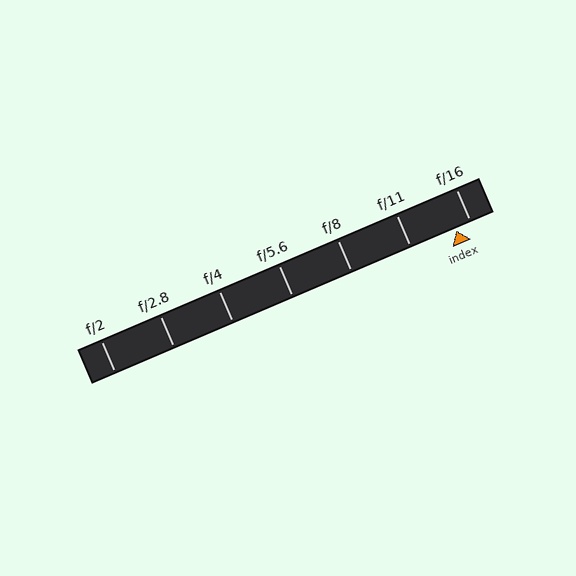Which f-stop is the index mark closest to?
The index mark is closest to f/16.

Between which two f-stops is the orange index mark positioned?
The index mark is between f/11 and f/16.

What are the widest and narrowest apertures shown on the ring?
The widest aperture shown is f/2 and the narrowest is f/16.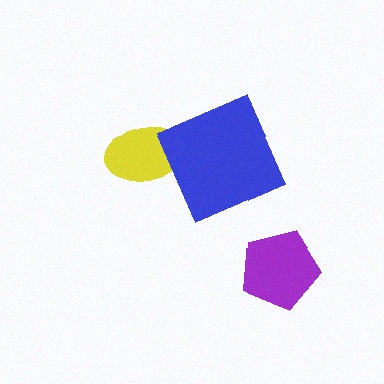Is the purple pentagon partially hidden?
No, no other shape covers it.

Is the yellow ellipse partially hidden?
Yes, it is partially covered by another shape.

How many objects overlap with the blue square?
1 object overlaps with the blue square.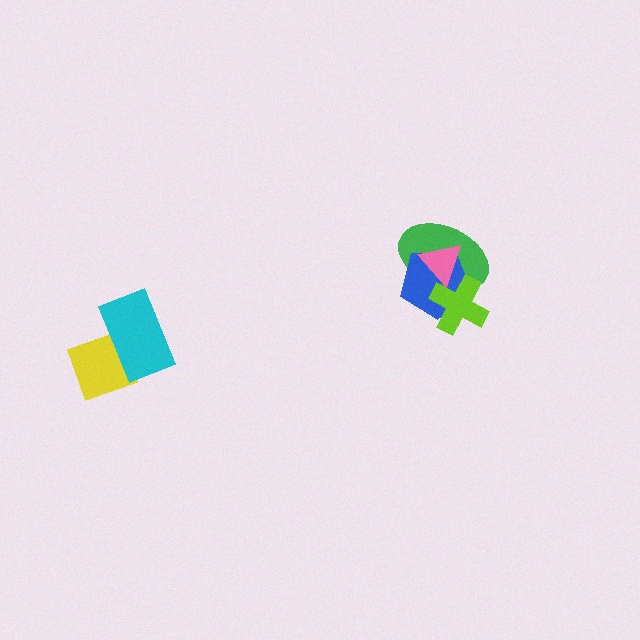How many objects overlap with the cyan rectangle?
1 object overlaps with the cyan rectangle.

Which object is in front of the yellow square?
The cyan rectangle is in front of the yellow square.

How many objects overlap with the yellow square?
1 object overlaps with the yellow square.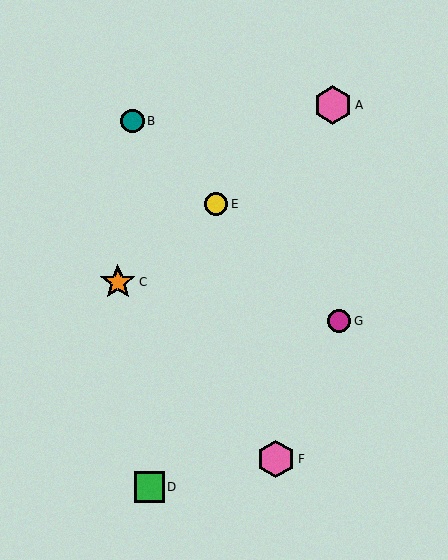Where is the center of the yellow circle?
The center of the yellow circle is at (216, 204).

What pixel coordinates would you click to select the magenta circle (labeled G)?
Click at (339, 321) to select the magenta circle G.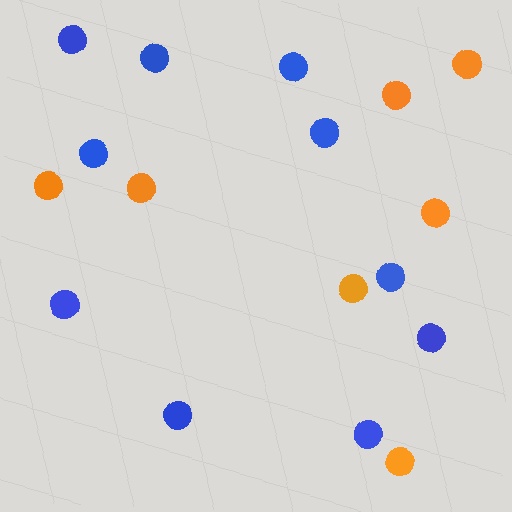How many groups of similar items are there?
There are 2 groups: one group of blue circles (10) and one group of orange circles (7).